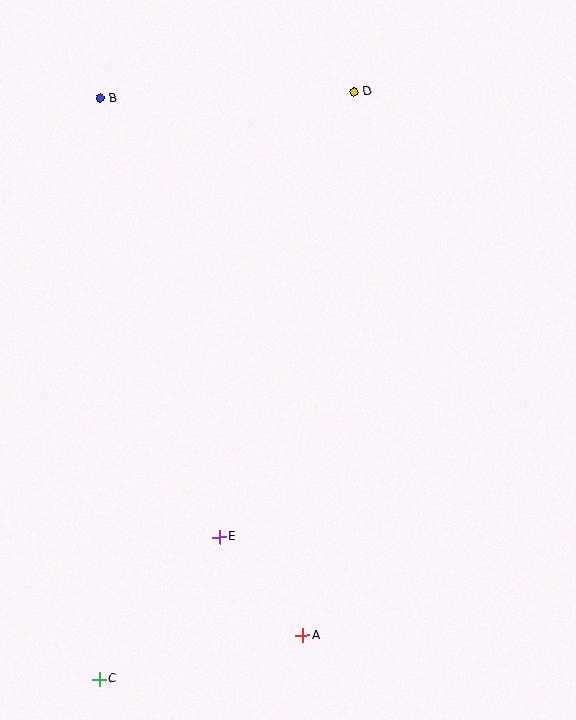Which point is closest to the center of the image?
Point E at (220, 537) is closest to the center.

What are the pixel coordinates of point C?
Point C is at (100, 679).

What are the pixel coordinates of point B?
Point B is at (100, 98).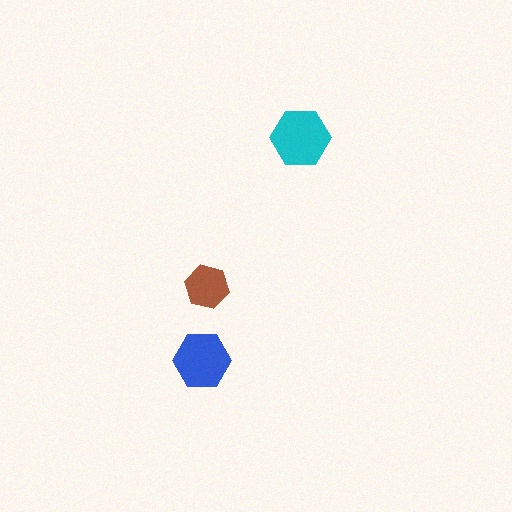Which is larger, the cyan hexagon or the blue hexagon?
The cyan one.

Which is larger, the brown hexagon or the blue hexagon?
The blue one.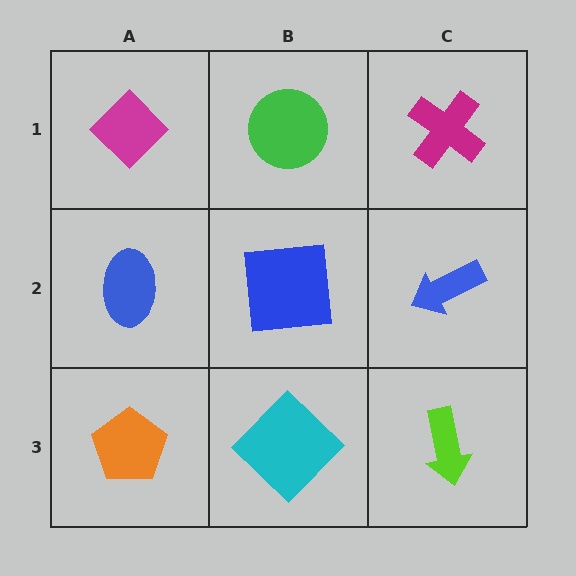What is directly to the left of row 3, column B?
An orange pentagon.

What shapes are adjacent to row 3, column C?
A blue arrow (row 2, column C), a cyan diamond (row 3, column B).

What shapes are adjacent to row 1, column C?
A blue arrow (row 2, column C), a green circle (row 1, column B).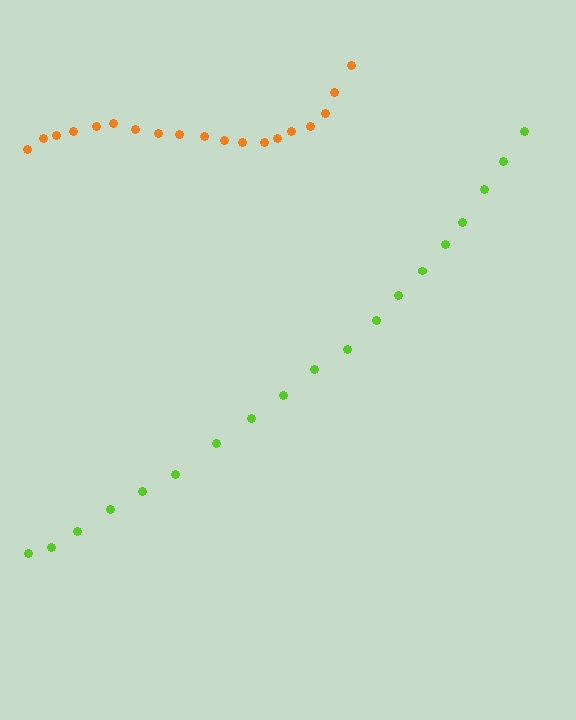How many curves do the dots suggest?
There are 2 distinct paths.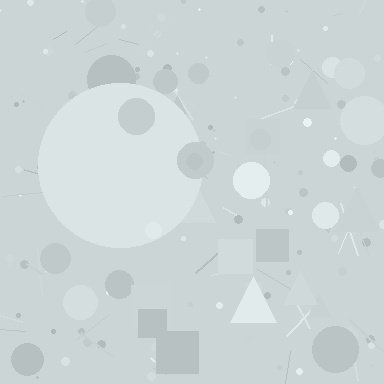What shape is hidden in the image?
A circle is hidden in the image.